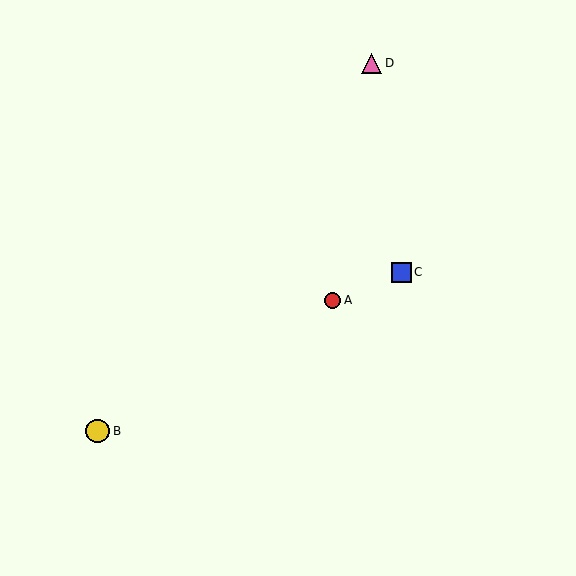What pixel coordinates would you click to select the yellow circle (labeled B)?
Click at (98, 431) to select the yellow circle B.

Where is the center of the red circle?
The center of the red circle is at (333, 300).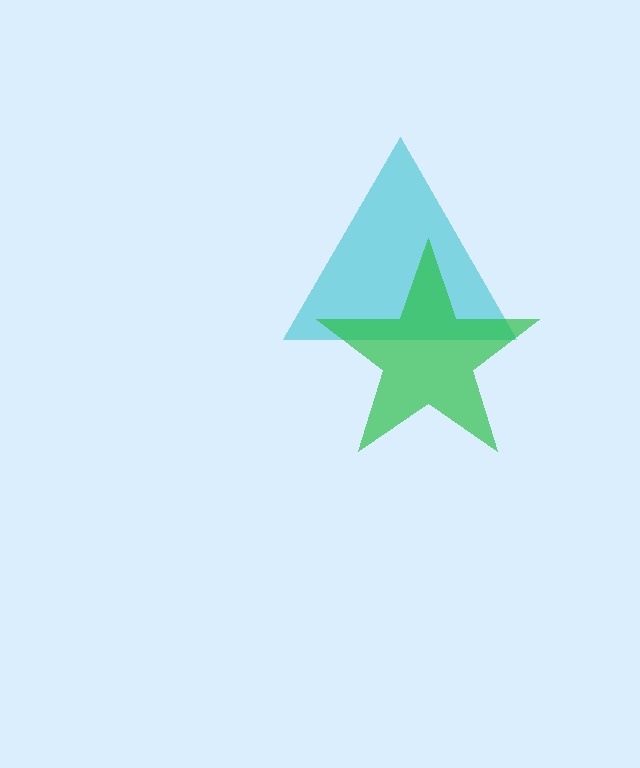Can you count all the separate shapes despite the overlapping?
Yes, there are 2 separate shapes.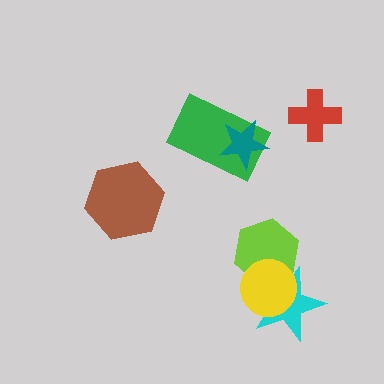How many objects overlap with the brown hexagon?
0 objects overlap with the brown hexagon.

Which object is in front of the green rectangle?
The teal star is in front of the green rectangle.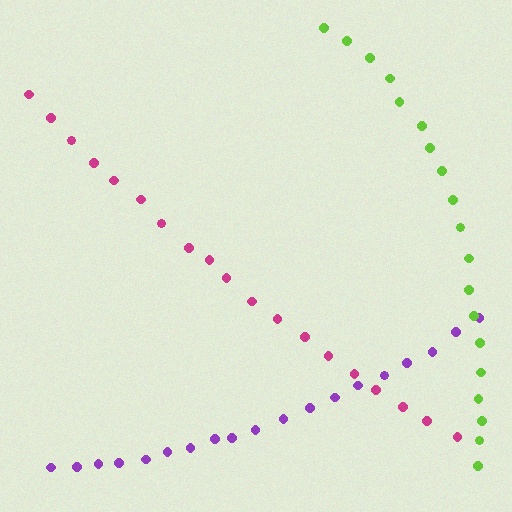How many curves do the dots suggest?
There are 3 distinct paths.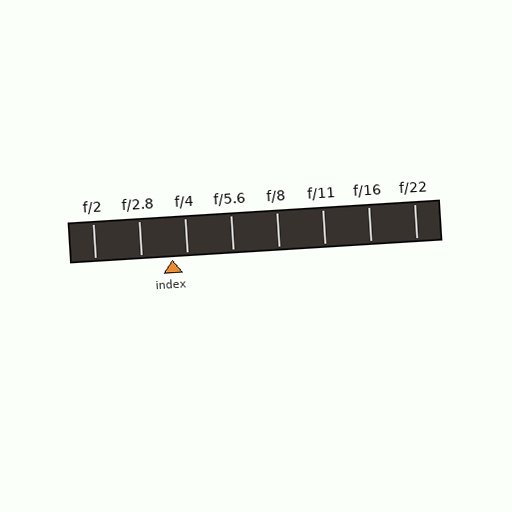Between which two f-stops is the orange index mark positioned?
The index mark is between f/2.8 and f/4.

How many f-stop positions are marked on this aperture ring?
There are 8 f-stop positions marked.